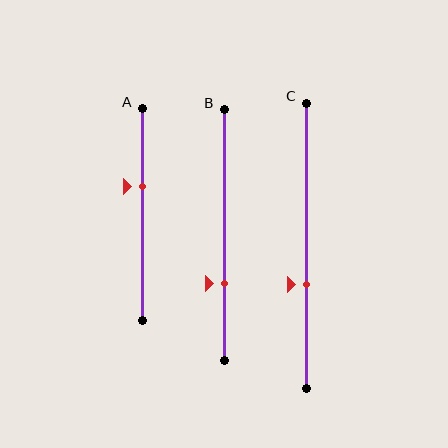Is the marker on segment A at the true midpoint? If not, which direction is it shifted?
No, the marker on segment A is shifted upward by about 13% of the segment length.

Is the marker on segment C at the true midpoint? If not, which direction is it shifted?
No, the marker on segment C is shifted downward by about 14% of the segment length.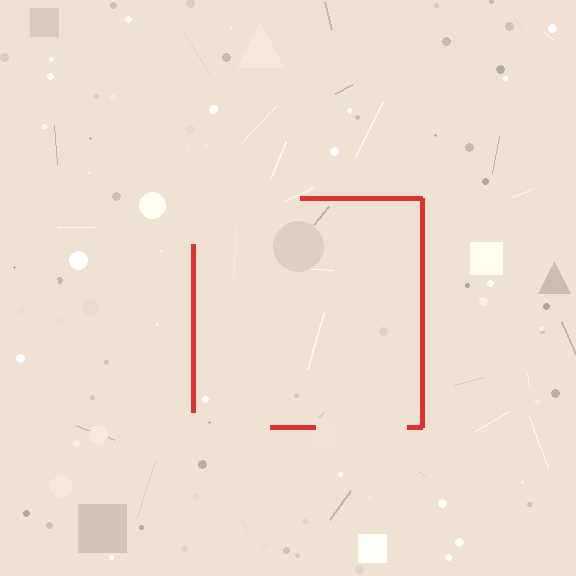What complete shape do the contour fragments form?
The contour fragments form a square.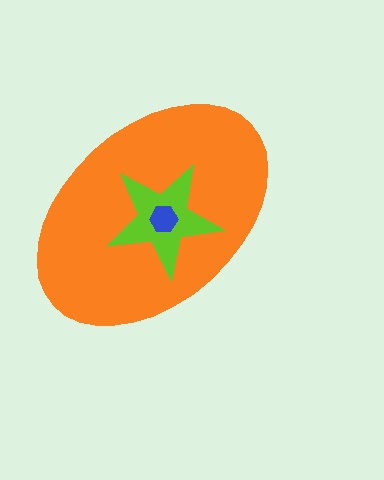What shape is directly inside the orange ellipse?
The lime star.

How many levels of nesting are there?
3.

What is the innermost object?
The blue hexagon.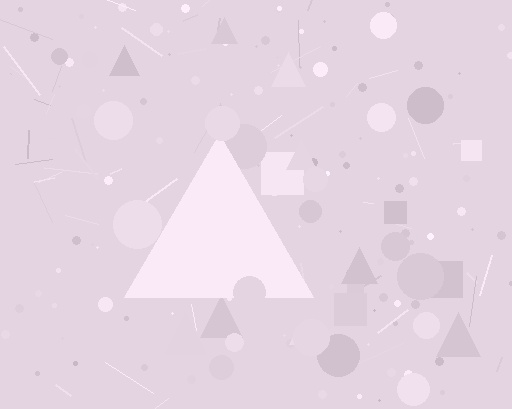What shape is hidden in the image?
A triangle is hidden in the image.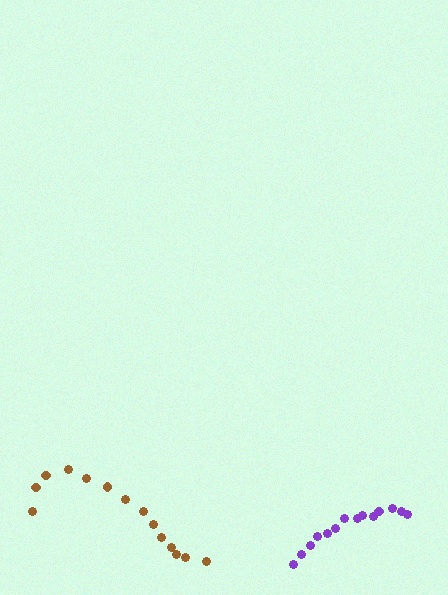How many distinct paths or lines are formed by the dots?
There are 2 distinct paths.